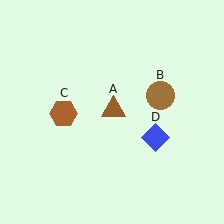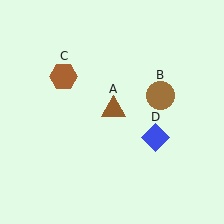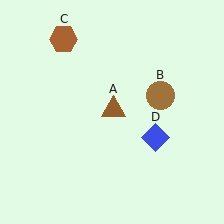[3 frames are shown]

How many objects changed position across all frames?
1 object changed position: brown hexagon (object C).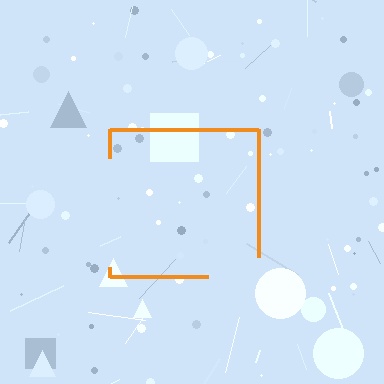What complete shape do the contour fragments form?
The contour fragments form a square.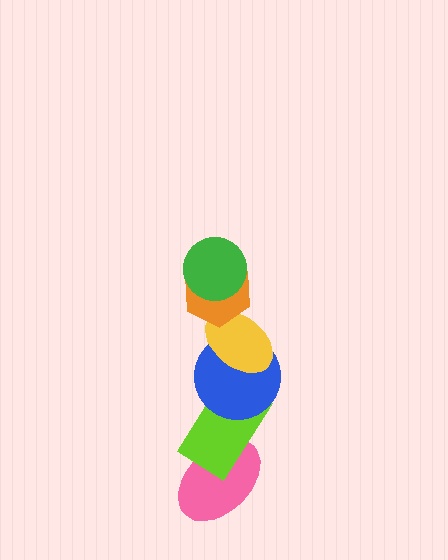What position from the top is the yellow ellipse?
The yellow ellipse is 3rd from the top.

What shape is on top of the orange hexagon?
The green circle is on top of the orange hexagon.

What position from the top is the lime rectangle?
The lime rectangle is 5th from the top.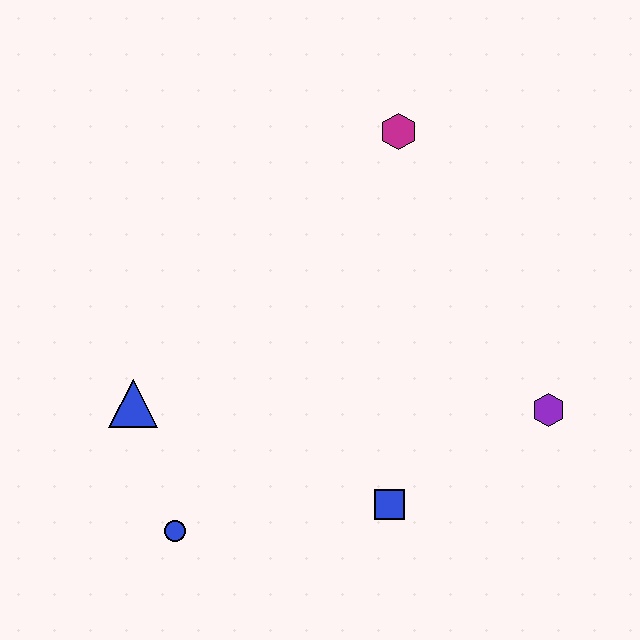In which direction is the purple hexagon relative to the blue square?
The purple hexagon is to the right of the blue square.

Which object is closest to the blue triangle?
The blue circle is closest to the blue triangle.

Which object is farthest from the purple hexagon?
The blue triangle is farthest from the purple hexagon.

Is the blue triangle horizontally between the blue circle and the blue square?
No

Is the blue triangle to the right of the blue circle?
No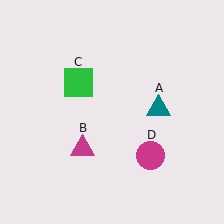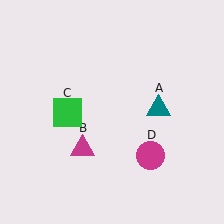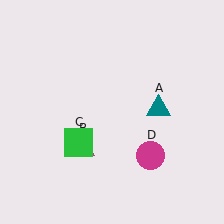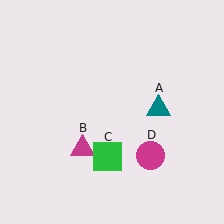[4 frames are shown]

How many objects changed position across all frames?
1 object changed position: green square (object C).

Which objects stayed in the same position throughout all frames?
Teal triangle (object A) and magenta triangle (object B) and magenta circle (object D) remained stationary.